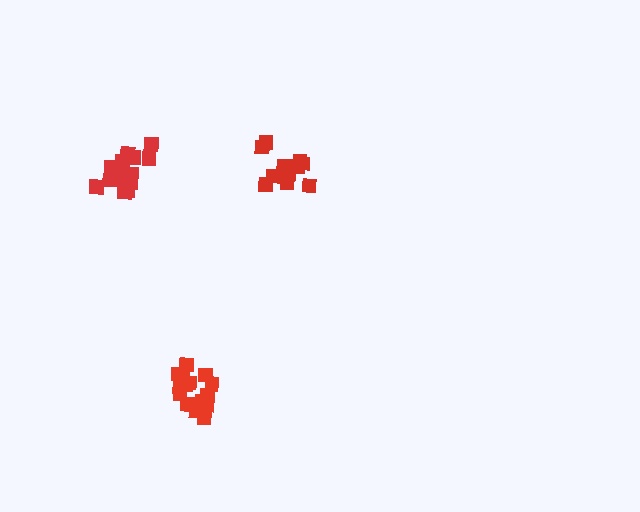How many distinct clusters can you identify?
There are 3 distinct clusters.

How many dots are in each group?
Group 1: 12 dots, Group 2: 15 dots, Group 3: 15 dots (42 total).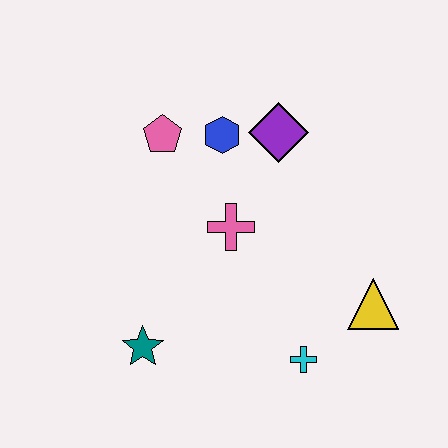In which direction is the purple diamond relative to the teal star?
The purple diamond is above the teal star.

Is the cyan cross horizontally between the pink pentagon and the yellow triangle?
Yes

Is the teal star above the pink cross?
No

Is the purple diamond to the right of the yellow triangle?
No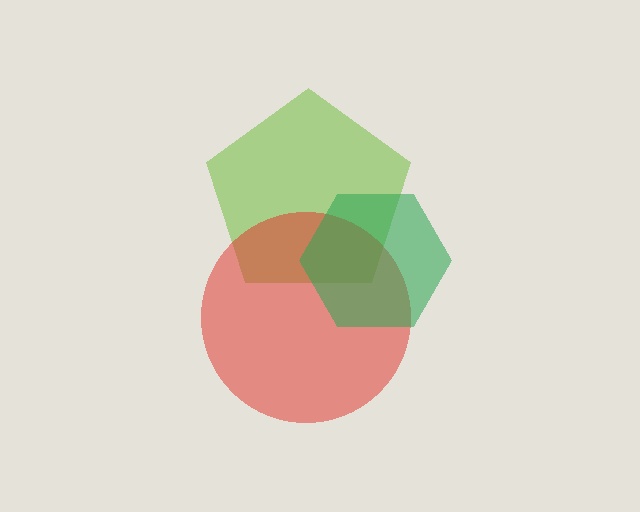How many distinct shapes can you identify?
There are 3 distinct shapes: a lime pentagon, a red circle, a green hexagon.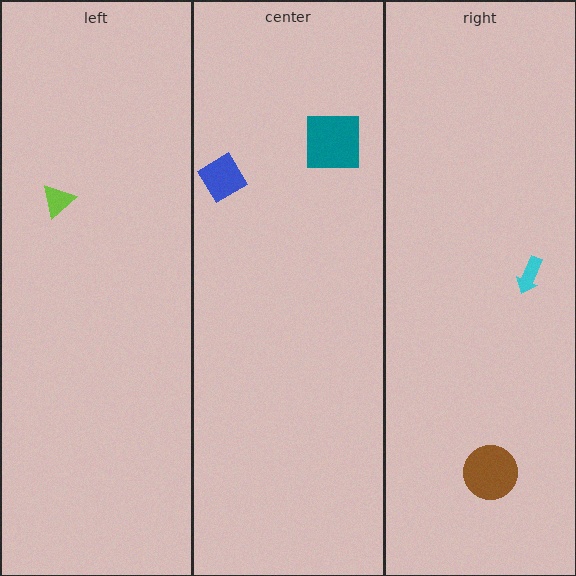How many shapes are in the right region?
2.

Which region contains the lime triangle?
The left region.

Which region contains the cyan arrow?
The right region.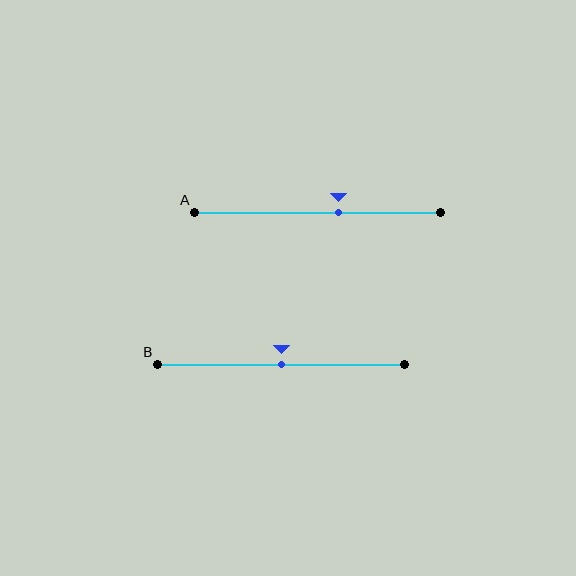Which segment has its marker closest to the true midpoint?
Segment B has its marker closest to the true midpoint.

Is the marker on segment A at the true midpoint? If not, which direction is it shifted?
No, the marker on segment A is shifted to the right by about 9% of the segment length.